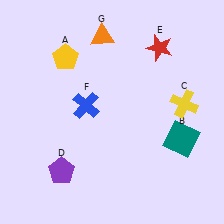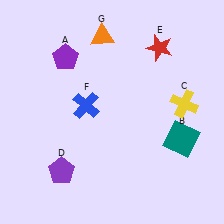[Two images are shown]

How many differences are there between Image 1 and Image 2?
There is 1 difference between the two images.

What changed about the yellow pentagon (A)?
In Image 1, A is yellow. In Image 2, it changed to purple.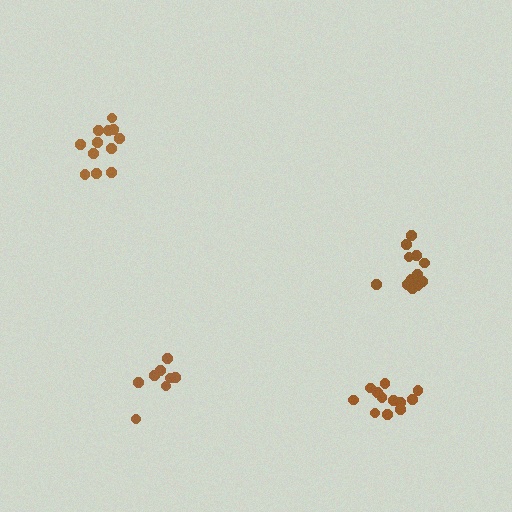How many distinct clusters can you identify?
There are 4 distinct clusters.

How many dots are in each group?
Group 1: 12 dots, Group 2: 12 dots, Group 3: 12 dots, Group 4: 8 dots (44 total).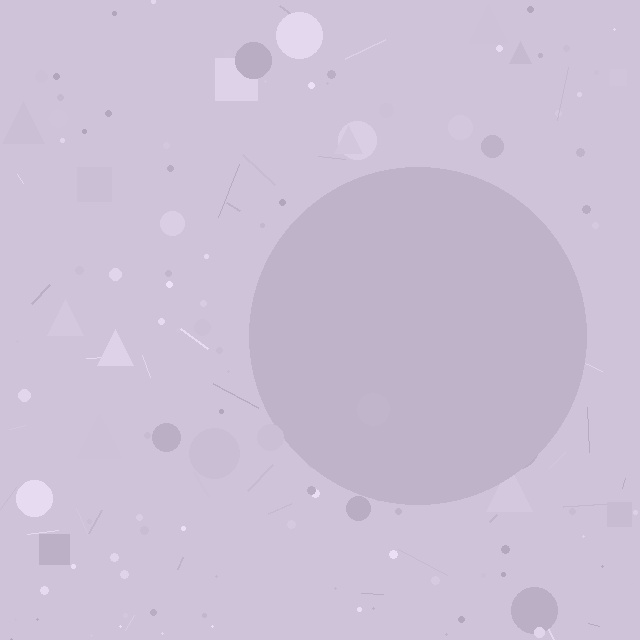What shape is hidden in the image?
A circle is hidden in the image.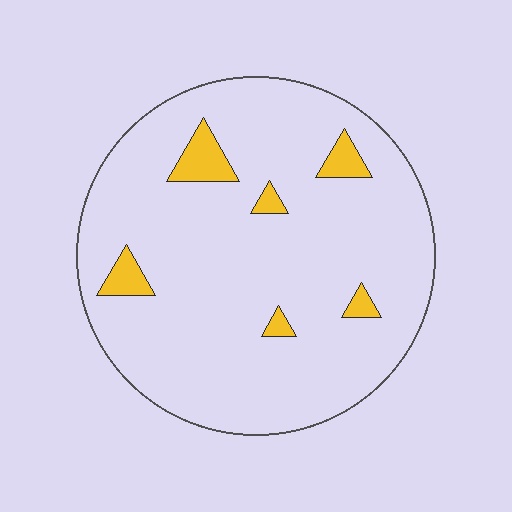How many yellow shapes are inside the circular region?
6.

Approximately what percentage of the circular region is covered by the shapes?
Approximately 5%.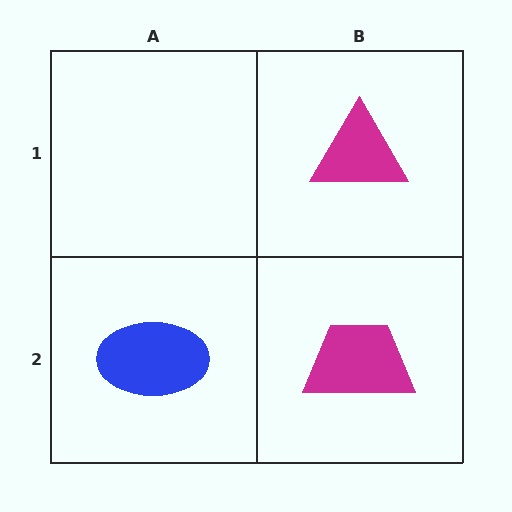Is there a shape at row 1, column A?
No, that cell is empty.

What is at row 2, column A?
A blue ellipse.